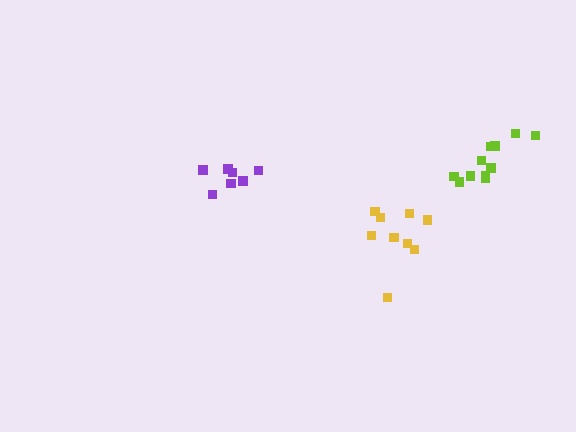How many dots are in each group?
Group 1: 7 dots, Group 2: 11 dots, Group 3: 9 dots (27 total).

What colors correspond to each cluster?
The clusters are colored: purple, lime, yellow.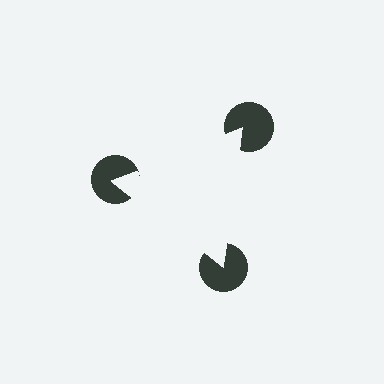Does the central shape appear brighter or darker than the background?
It typically appears slightly brighter than the background, even though no actual brightness change is drawn.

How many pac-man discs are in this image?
There are 3 — one at each vertex of the illusory triangle.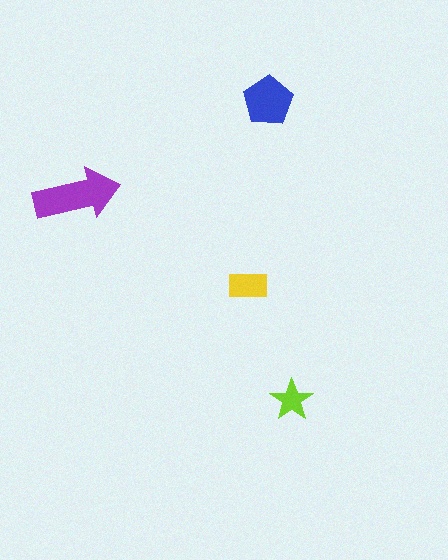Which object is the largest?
The purple arrow.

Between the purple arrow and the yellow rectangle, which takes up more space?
The purple arrow.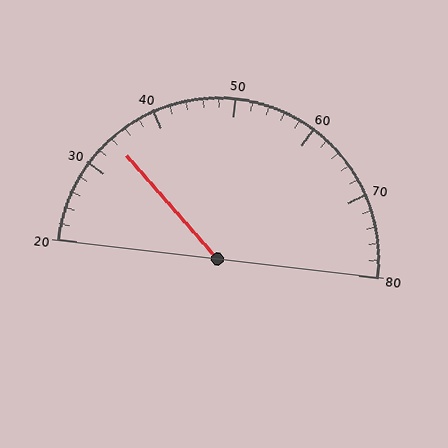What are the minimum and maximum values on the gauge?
The gauge ranges from 20 to 80.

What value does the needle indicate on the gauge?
The needle indicates approximately 34.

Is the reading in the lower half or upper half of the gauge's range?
The reading is in the lower half of the range (20 to 80).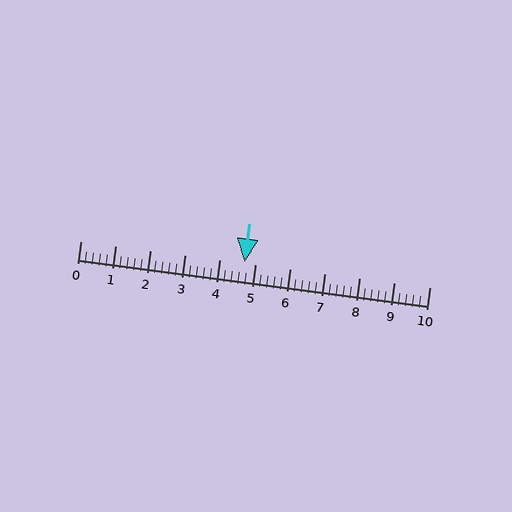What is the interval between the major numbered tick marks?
The major tick marks are spaced 1 units apart.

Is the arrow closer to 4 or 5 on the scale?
The arrow is closer to 5.